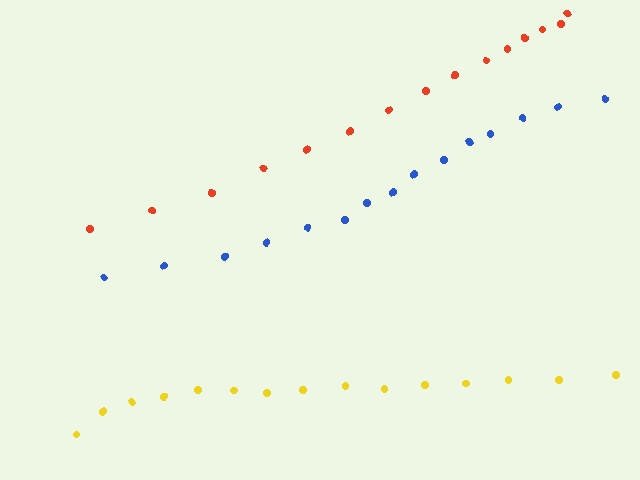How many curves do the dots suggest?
There are 3 distinct paths.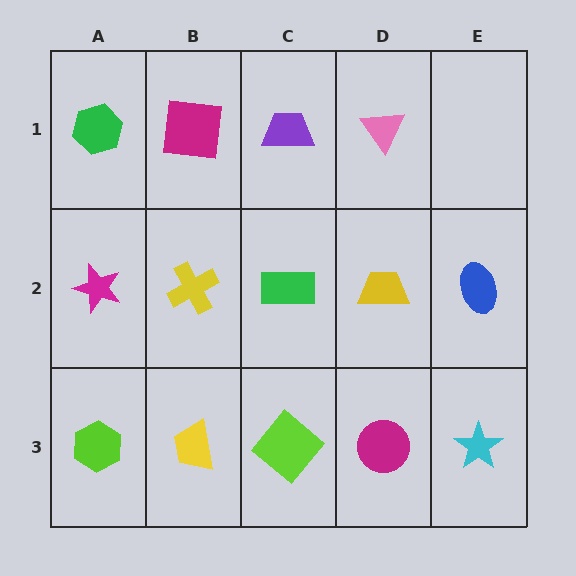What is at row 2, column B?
A yellow cross.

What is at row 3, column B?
A yellow trapezoid.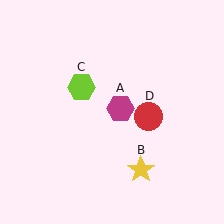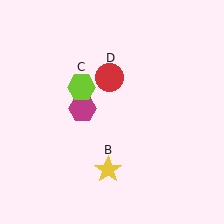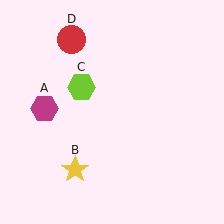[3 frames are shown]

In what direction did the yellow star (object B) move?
The yellow star (object B) moved left.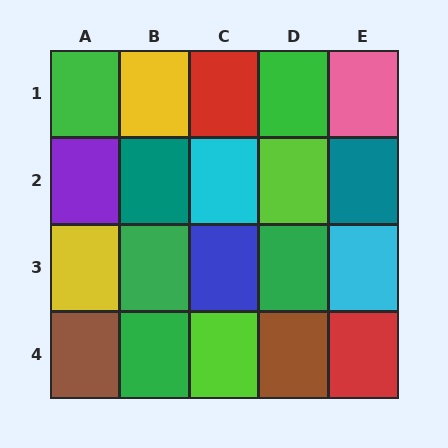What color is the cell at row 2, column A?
Purple.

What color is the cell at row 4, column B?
Green.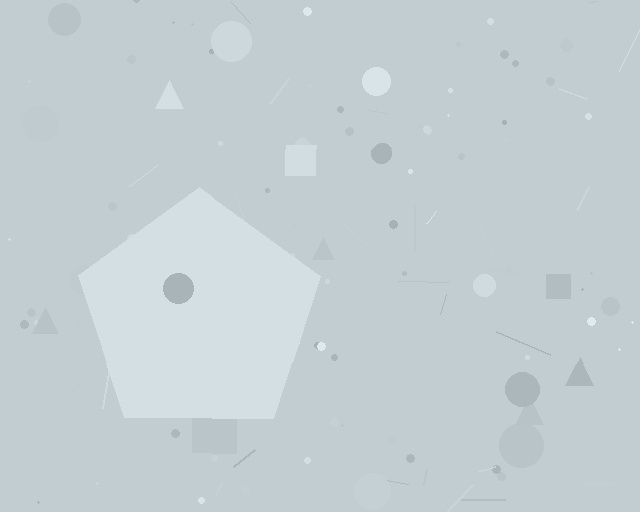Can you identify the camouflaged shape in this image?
The camouflaged shape is a pentagon.